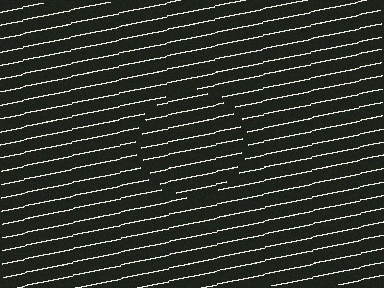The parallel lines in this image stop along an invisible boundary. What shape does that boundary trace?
An illusory circle. The interior of the shape contains the same grating, shifted by half a period — the contour is defined by the phase discontinuity where line-ends from the inner and outer gratings abut.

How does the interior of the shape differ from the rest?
The interior of the shape contains the same grating, shifted by half a period — the contour is defined by the phase discontinuity where line-ends from the inner and outer gratings abut.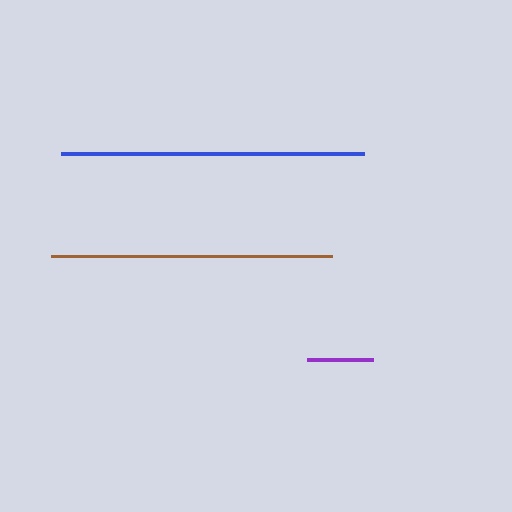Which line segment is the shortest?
The purple line is the shortest at approximately 66 pixels.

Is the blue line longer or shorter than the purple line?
The blue line is longer than the purple line.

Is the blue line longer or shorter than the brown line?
The blue line is longer than the brown line.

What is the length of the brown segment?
The brown segment is approximately 281 pixels long.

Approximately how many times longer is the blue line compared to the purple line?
The blue line is approximately 4.6 times the length of the purple line.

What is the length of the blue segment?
The blue segment is approximately 303 pixels long.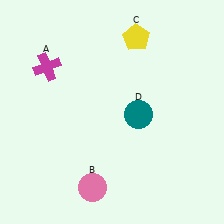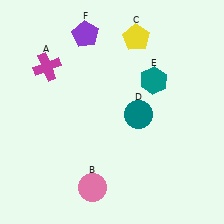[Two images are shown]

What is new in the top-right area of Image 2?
A teal hexagon (E) was added in the top-right area of Image 2.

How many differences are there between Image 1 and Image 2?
There are 2 differences between the two images.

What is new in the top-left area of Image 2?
A purple pentagon (F) was added in the top-left area of Image 2.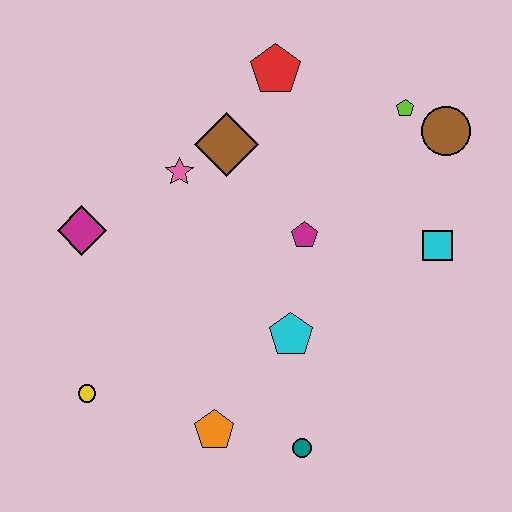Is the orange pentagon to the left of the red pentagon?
Yes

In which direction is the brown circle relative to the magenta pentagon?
The brown circle is to the right of the magenta pentagon.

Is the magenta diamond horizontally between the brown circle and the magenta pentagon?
No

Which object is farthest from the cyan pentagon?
The red pentagon is farthest from the cyan pentagon.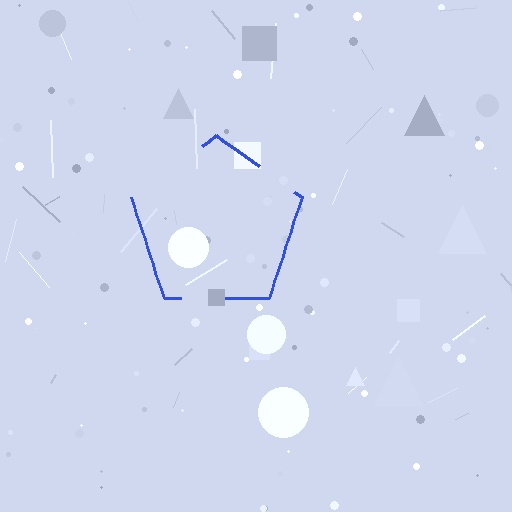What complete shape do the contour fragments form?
The contour fragments form a pentagon.